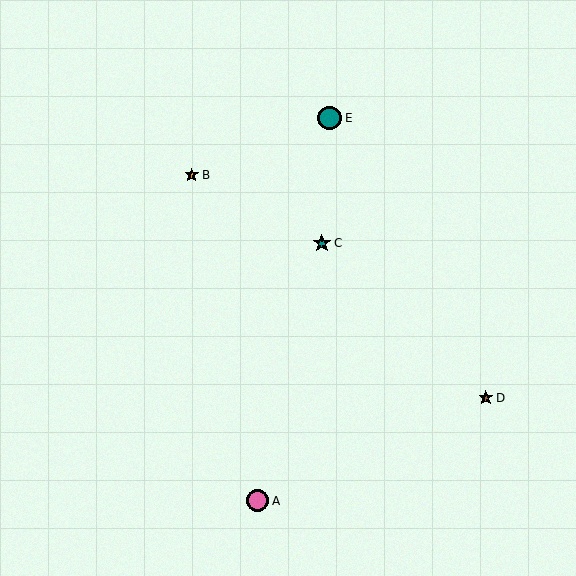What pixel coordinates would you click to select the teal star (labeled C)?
Click at (322, 243) to select the teal star C.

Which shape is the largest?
The teal circle (labeled E) is the largest.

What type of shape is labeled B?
Shape B is an orange star.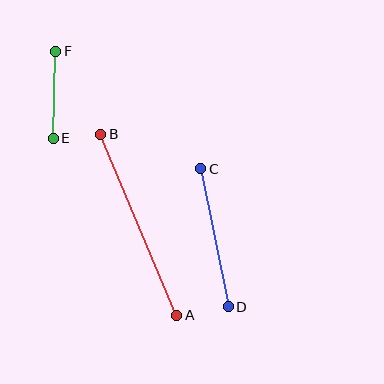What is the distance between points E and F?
The distance is approximately 87 pixels.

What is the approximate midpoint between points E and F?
The midpoint is at approximately (54, 95) pixels.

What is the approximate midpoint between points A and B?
The midpoint is at approximately (139, 225) pixels.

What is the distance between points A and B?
The distance is approximately 196 pixels.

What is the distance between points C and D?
The distance is approximately 141 pixels.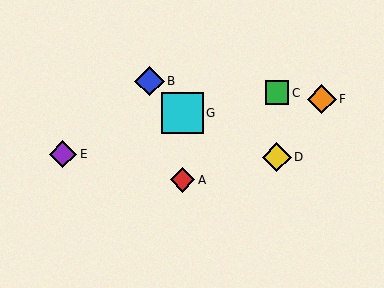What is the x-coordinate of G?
Object G is at x≈182.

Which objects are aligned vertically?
Objects A, G are aligned vertically.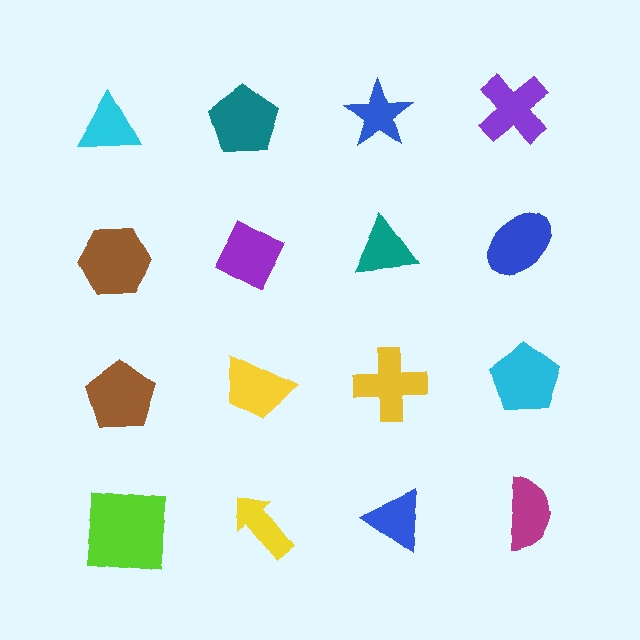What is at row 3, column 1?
A brown pentagon.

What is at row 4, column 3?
A blue triangle.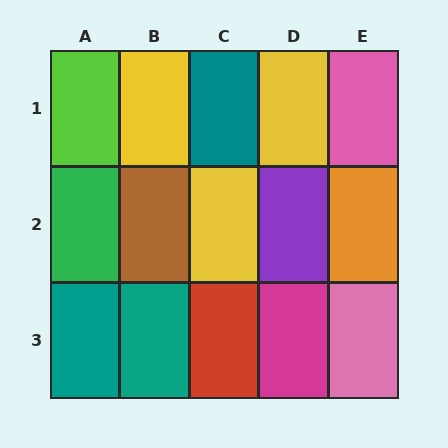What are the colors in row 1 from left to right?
Lime, yellow, teal, yellow, pink.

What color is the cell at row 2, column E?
Orange.